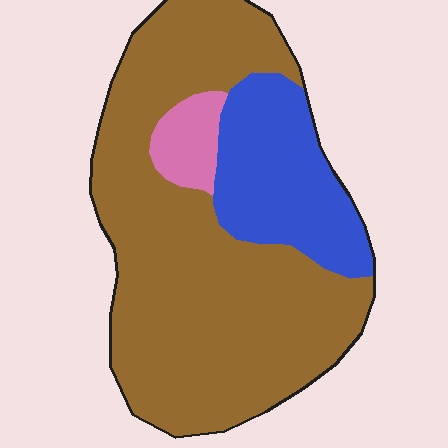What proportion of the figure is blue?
Blue covers about 20% of the figure.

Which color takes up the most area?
Brown, at roughly 70%.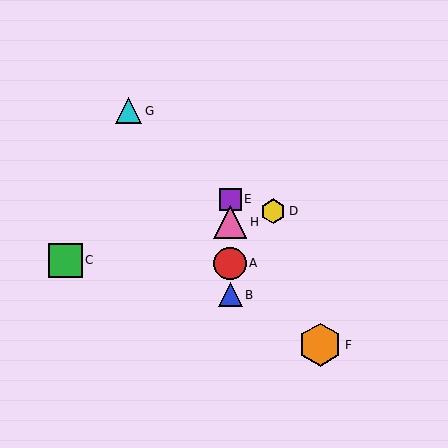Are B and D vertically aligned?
No, B is at x≈230 and D is at x≈273.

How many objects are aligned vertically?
4 objects (A, B, E, H) are aligned vertically.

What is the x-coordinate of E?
Object E is at x≈230.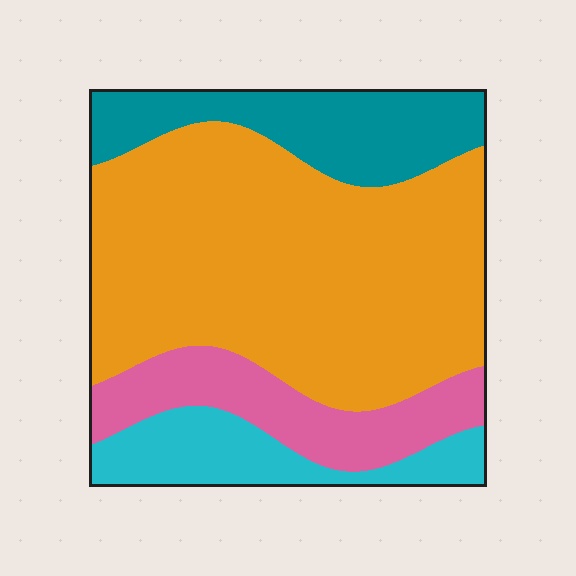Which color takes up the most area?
Orange, at roughly 55%.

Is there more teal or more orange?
Orange.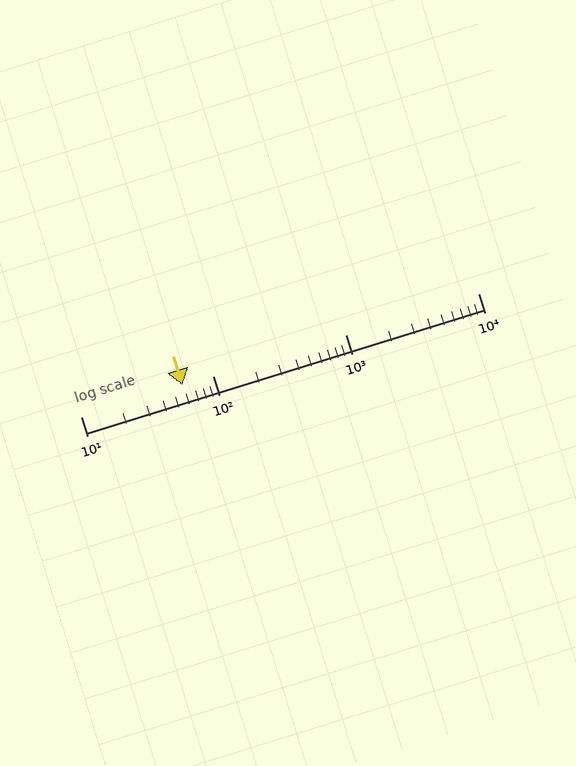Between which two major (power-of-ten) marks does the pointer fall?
The pointer is between 10 and 100.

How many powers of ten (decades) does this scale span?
The scale spans 3 decades, from 10 to 10000.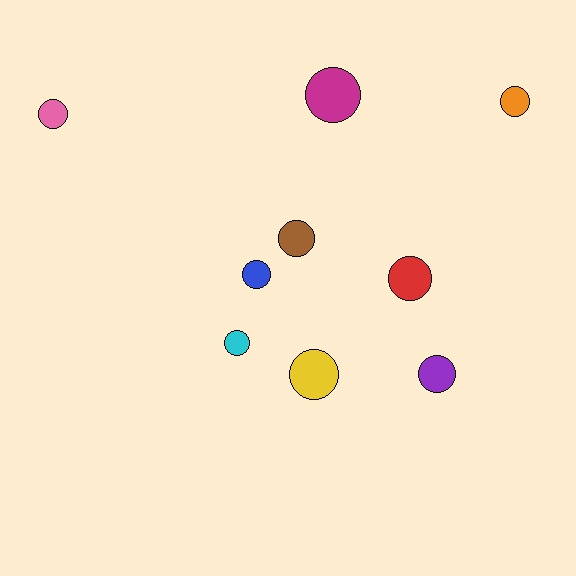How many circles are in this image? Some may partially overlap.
There are 9 circles.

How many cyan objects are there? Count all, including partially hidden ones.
There is 1 cyan object.